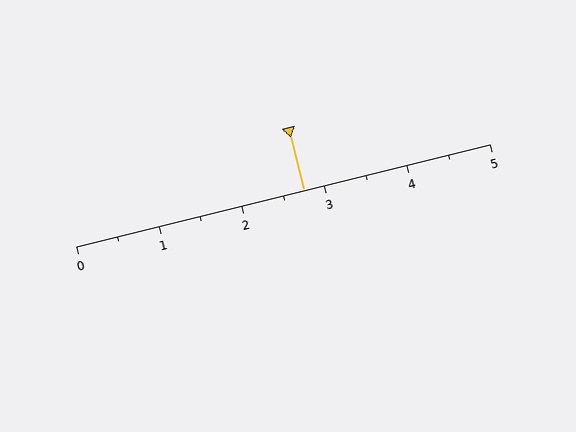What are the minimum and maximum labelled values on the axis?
The axis runs from 0 to 5.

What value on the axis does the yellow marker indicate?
The marker indicates approximately 2.8.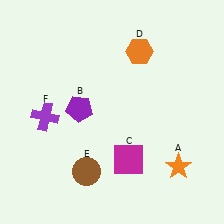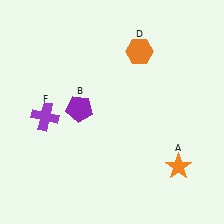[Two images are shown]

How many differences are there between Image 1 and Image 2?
There are 2 differences between the two images.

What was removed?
The brown circle (E), the magenta square (C) were removed in Image 2.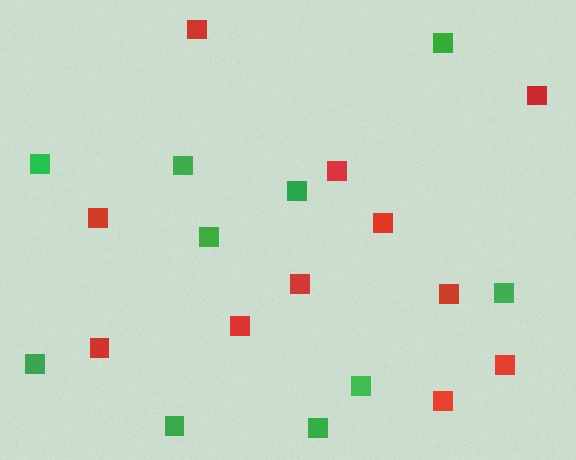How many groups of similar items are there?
There are 2 groups: one group of green squares (10) and one group of red squares (11).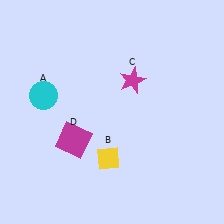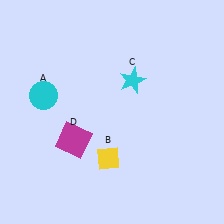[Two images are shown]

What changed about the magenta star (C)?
In Image 1, C is magenta. In Image 2, it changed to cyan.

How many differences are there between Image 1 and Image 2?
There is 1 difference between the two images.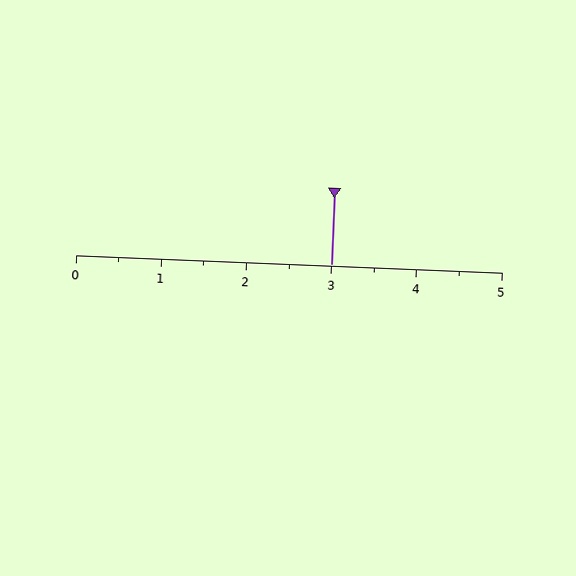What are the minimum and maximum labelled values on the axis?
The axis runs from 0 to 5.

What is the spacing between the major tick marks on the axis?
The major ticks are spaced 1 apart.